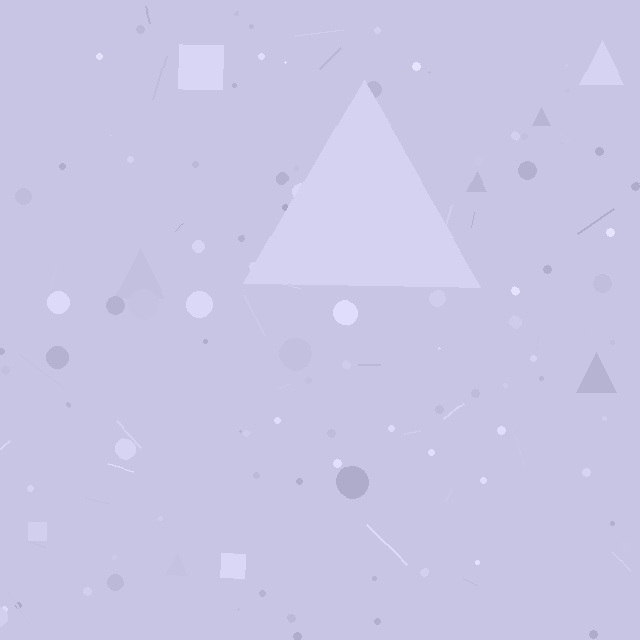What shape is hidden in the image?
A triangle is hidden in the image.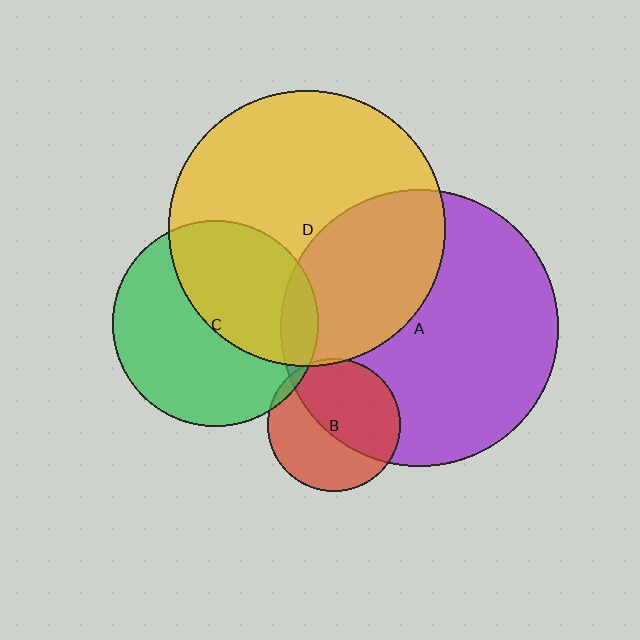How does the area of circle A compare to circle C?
Approximately 1.8 times.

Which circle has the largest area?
Circle A (purple).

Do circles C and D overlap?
Yes.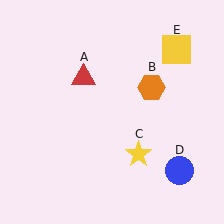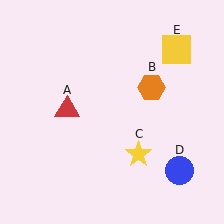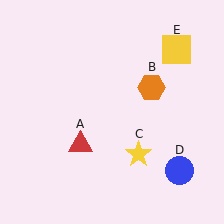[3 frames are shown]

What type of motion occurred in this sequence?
The red triangle (object A) rotated counterclockwise around the center of the scene.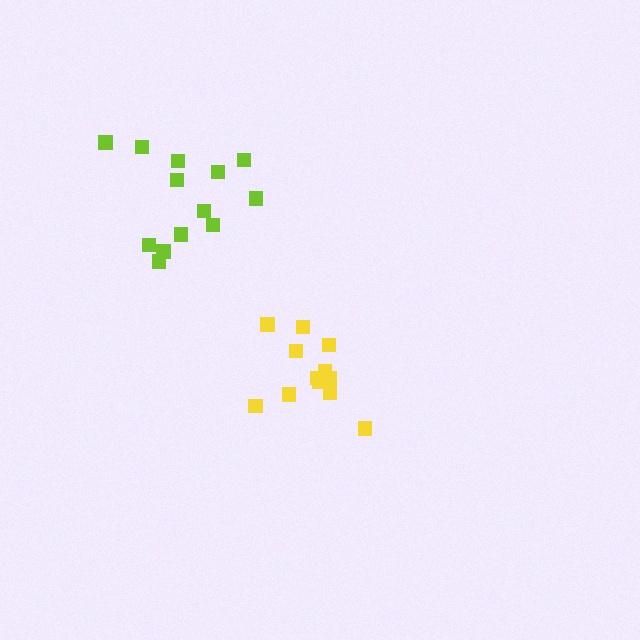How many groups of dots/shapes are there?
There are 2 groups.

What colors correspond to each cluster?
The clusters are colored: lime, yellow.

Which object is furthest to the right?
The yellow cluster is rightmost.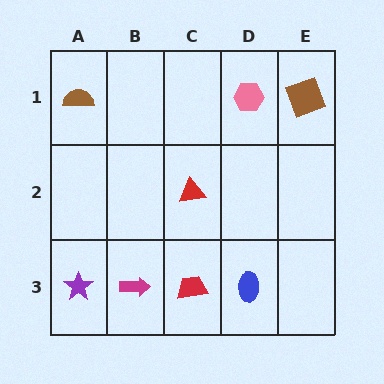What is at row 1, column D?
A pink hexagon.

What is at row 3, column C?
A red trapezoid.